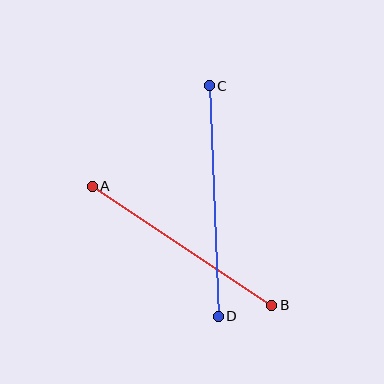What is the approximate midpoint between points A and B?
The midpoint is at approximately (182, 246) pixels.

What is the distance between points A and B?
The distance is approximately 215 pixels.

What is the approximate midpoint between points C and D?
The midpoint is at approximately (214, 201) pixels.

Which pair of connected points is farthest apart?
Points C and D are farthest apart.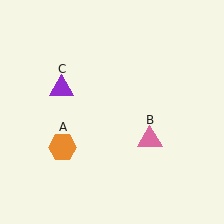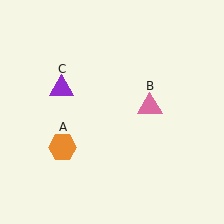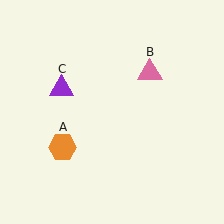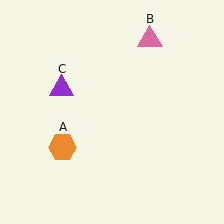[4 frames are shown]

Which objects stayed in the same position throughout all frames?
Orange hexagon (object A) and purple triangle (object C) remained stationary.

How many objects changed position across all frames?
1 object changed position: pink triangle (object B).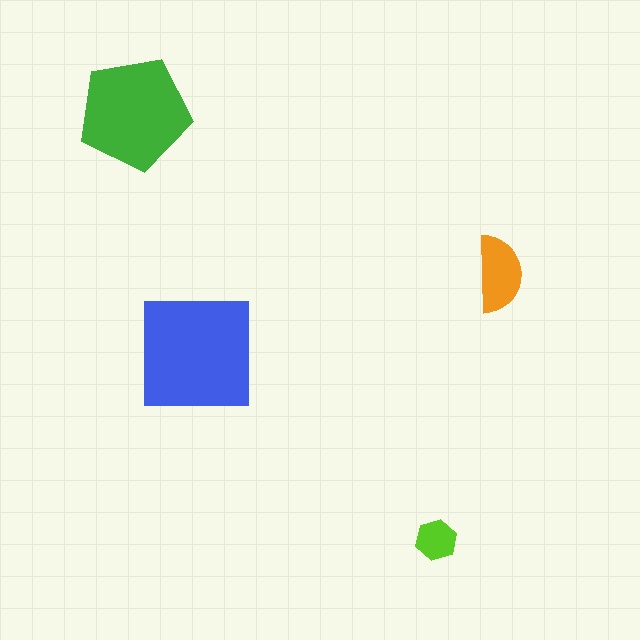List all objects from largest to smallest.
The blue square, the green pentagon, the orange semicircle, the lime hexagon.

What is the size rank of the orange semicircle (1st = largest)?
3rd.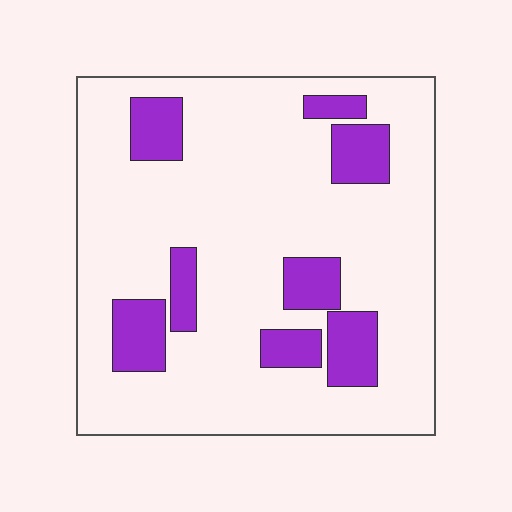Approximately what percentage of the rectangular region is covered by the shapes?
Approximately 20%.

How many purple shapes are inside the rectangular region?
8.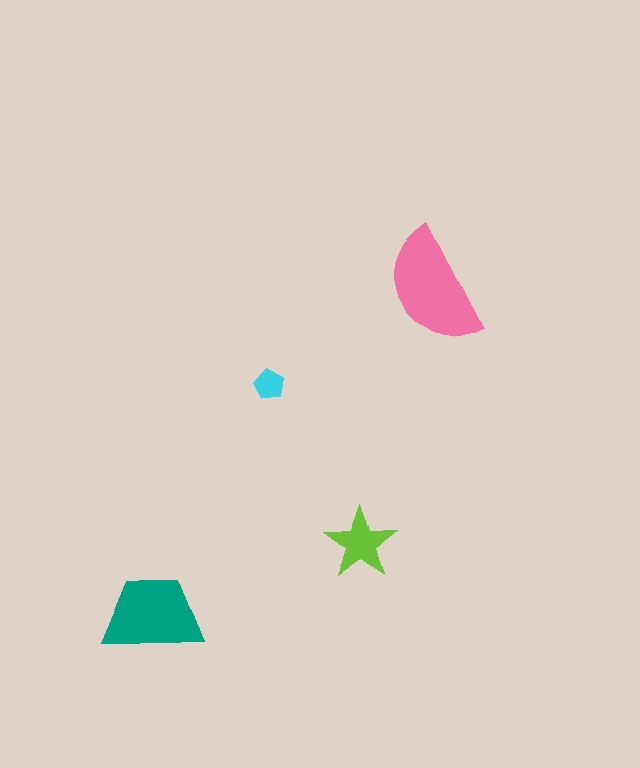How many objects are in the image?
There are 4 objects in the image.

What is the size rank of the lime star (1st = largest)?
3rd.